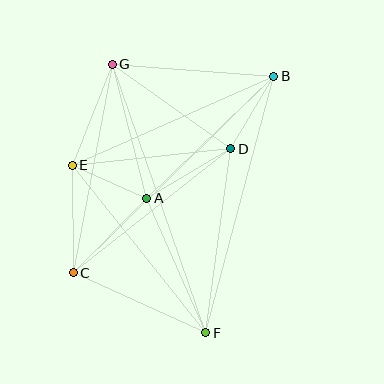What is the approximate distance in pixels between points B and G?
The distance between B and G is approximately 162 pixels.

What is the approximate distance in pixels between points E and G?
The distance between E and G is approximately 109 pixels.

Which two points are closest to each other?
Points A and E are closest to each other.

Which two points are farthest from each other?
Points F and G are farthest from each other.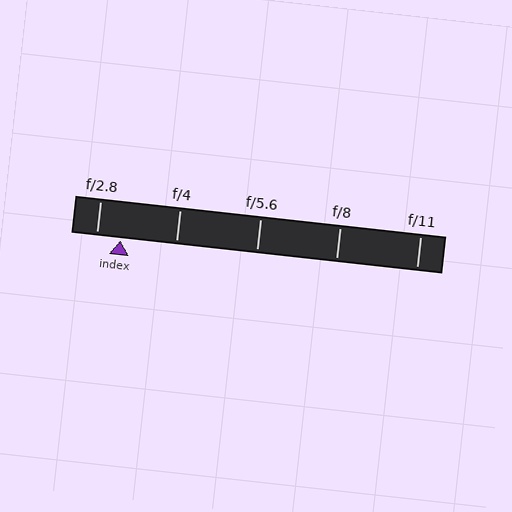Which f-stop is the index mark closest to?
The index mark is closest to f/2.8.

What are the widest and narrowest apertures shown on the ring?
The widest aperture shown is f/2.8 and the narrowest is f/11.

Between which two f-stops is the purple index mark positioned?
The index mark is between f/2.8 and f/4.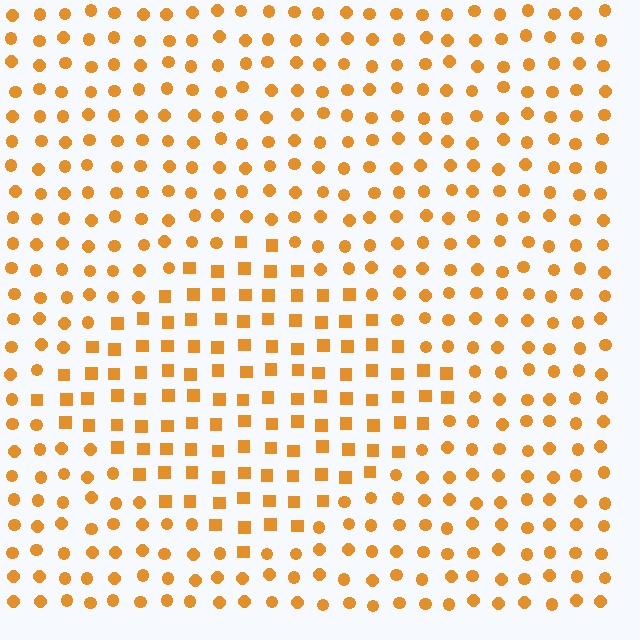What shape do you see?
I see a diamond.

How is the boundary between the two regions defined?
The boundary is defined by a change in element shape: squares inside vs. circles outside. All elements share the same color and spacing.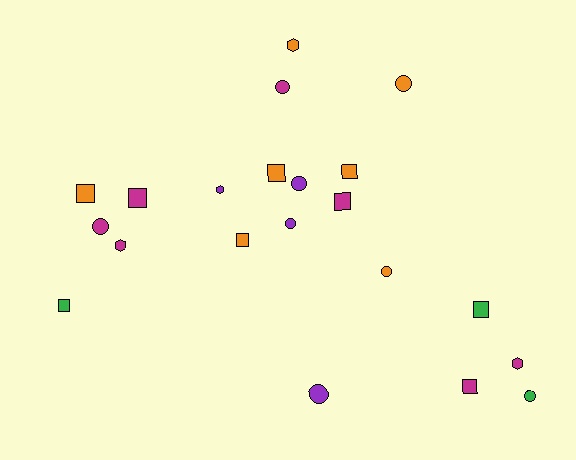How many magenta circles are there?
There are 2 magenta circles.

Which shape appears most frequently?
Square, with 9 objects.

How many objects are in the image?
There are 21 objects.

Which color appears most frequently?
Orange, with 7 objects.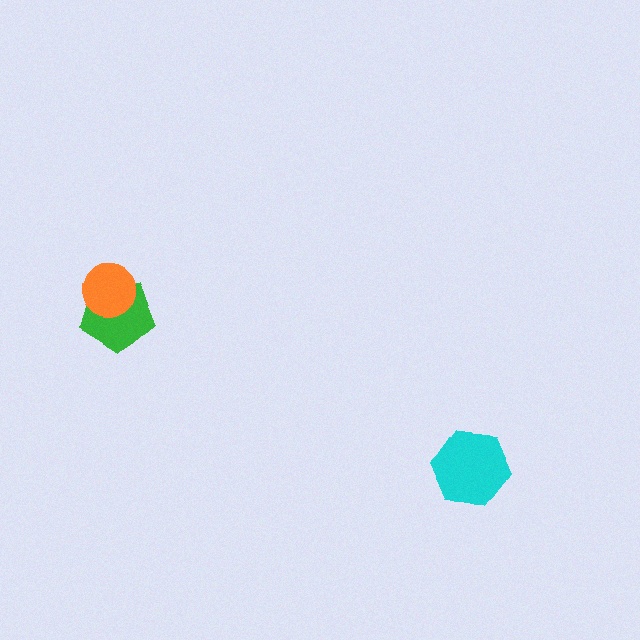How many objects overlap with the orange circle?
1 object overlaps with the orange circle.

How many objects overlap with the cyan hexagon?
0 objects overlap with the cyan hexagon.